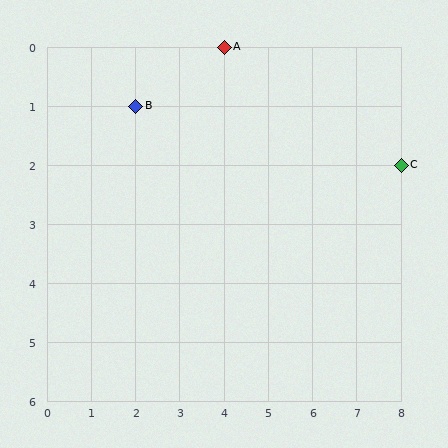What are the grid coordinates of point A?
Point A is at grid coordinates (4, 0).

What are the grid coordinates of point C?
Point C is at grid coordinates (8, 2).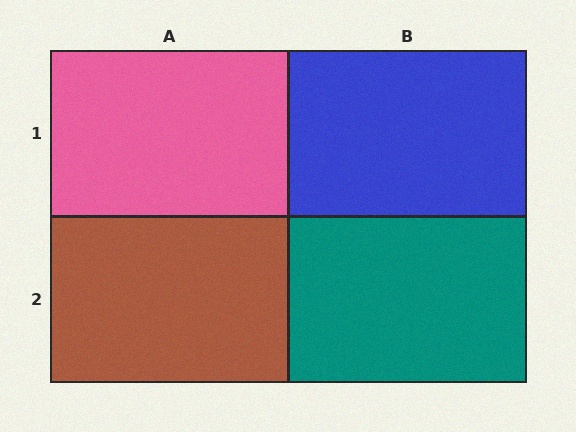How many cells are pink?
1 cell is pink.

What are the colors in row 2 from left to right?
Brown, teal.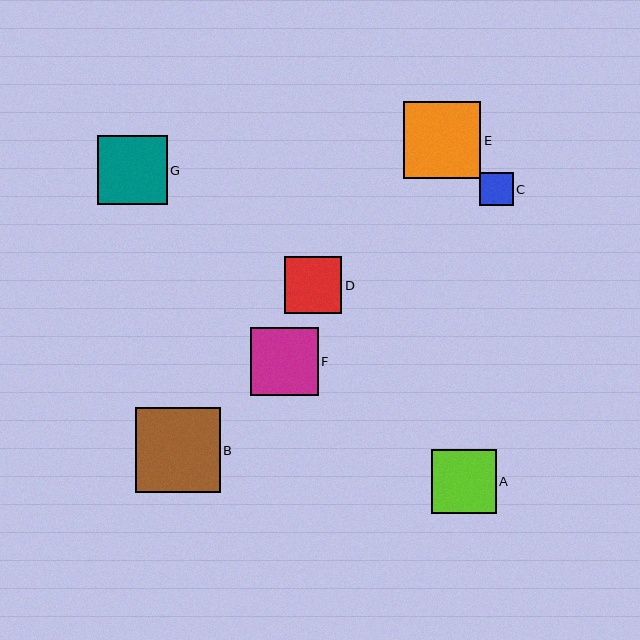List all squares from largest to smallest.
From largest to smallest: B, E, G, F, A, D, C.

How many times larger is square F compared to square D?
Square F is approximately 1.2 times the size of square D.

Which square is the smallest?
Square C is the smallest with a size of approximately 33 pixels.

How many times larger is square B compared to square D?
Square B is approximately 1.5 times the size of square D.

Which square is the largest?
Square B is the largest with a size of approximately 84 pixels.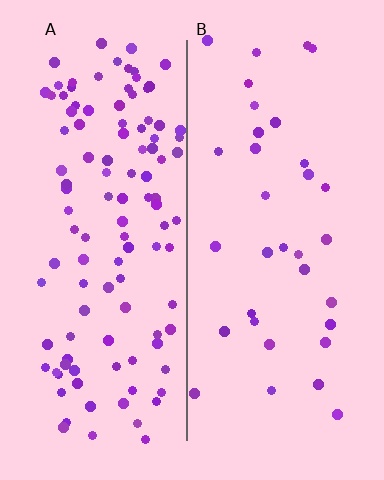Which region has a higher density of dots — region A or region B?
A (the left).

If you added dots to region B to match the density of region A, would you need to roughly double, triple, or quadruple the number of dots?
Approximately triple.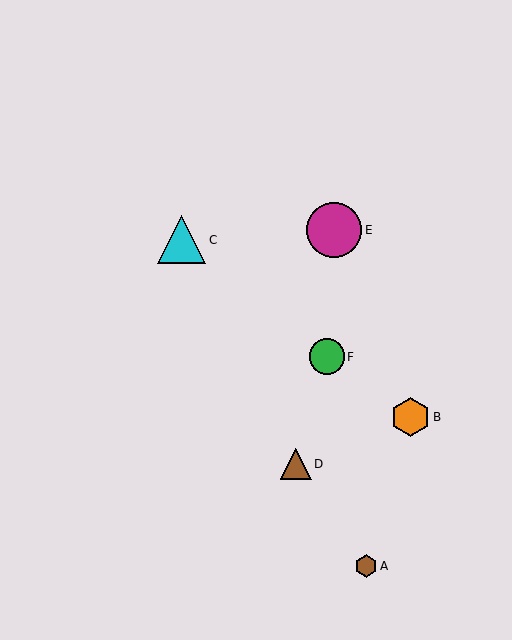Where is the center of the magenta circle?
The center of the magenta circle is at (334, 230).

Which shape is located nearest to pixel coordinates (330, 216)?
The magenta circle (labeled E) at (334, 230) is nearest to that location.